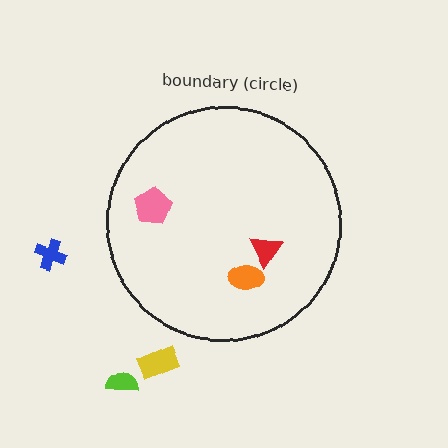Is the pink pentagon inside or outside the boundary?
Inside.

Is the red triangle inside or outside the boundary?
Inside.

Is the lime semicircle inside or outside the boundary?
Outside.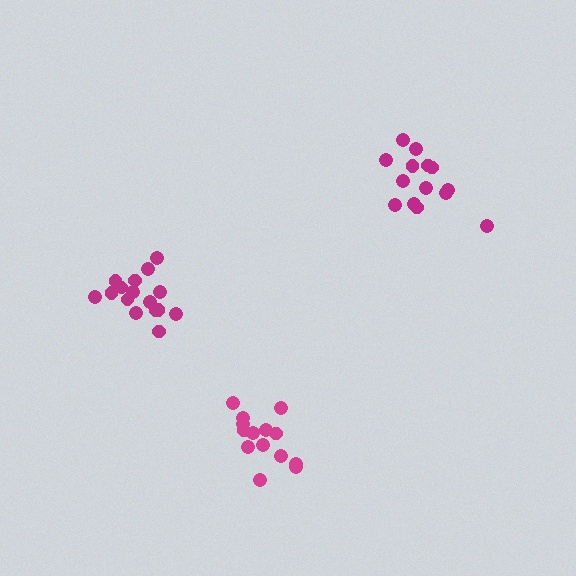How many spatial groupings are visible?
There are 3 spatial groupings.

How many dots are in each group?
Group 1: 16 dots, Group 2: 14 dots, Group 3: 14 dots (44 total).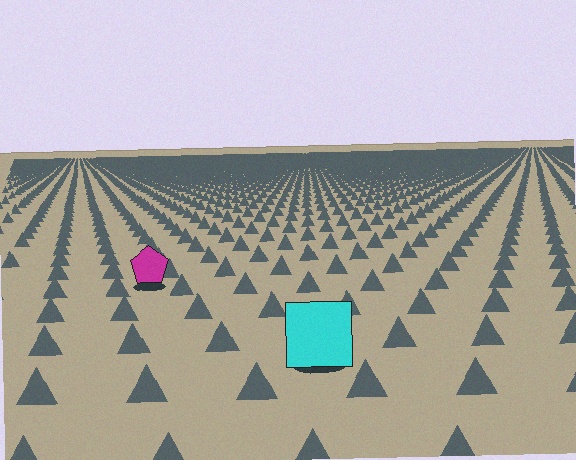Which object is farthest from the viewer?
The magenta pentagon is farthest from the viewer. It appears smaller and the ground texture around it is denser.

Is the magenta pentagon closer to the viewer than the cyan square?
No. The cyan square is closer — you can tell from the texture gradient: the ground texture is coarser near it.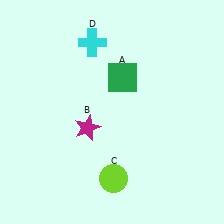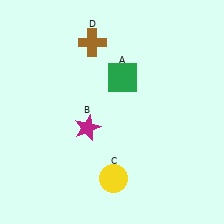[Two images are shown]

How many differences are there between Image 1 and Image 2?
There are 2 differences between the two images.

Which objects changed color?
C changed from lime to yellow. D changed from cyan to brown.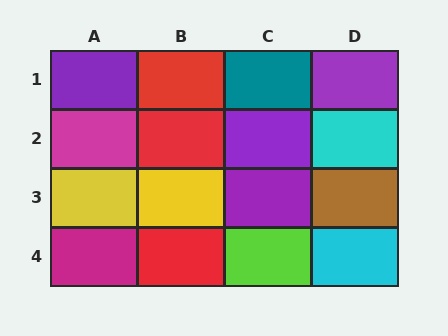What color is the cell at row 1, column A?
Purple.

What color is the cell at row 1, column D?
Purple.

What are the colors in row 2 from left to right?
Magenta, red, purple, cyan.